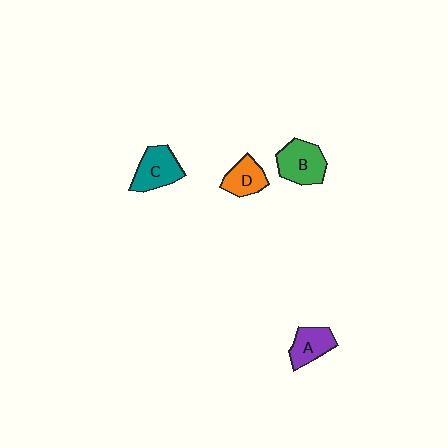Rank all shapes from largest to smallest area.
From largest to smallest: B (green), C (teal), A (purple), D (orange).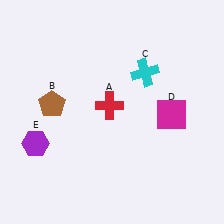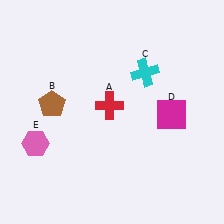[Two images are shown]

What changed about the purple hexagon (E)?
In Image 1, E is purple. In Image 2, it changed to pink.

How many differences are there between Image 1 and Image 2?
There is 1 difference between the two images.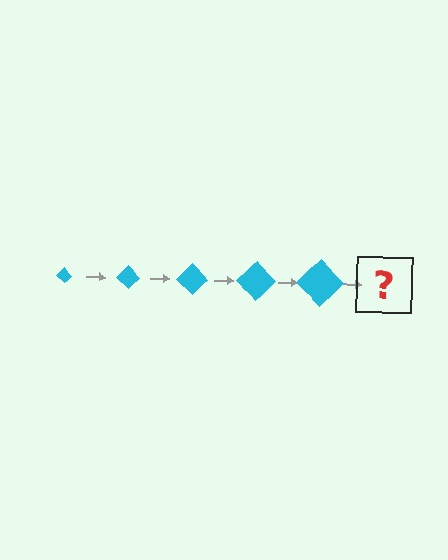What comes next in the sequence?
The next element should be a cyan diamond, larger than the previous one.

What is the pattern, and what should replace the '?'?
The pattern is that the diamond gets progressively larger each step. The '?' should be a cyan diamond, larger than the previous one.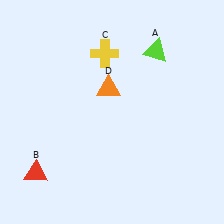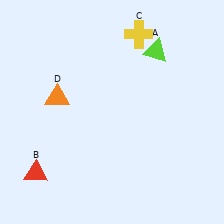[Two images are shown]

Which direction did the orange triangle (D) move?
The orange triangle (D) moved left.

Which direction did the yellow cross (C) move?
The yellow cross (C) moved right.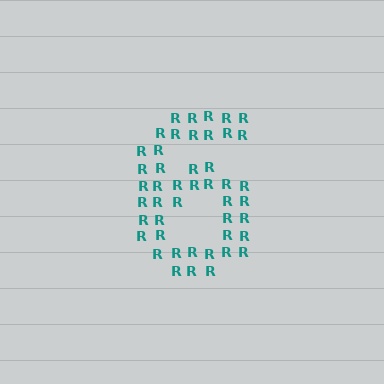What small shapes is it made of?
It is made of small letter R's.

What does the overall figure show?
The overall figure shows the digit 6.